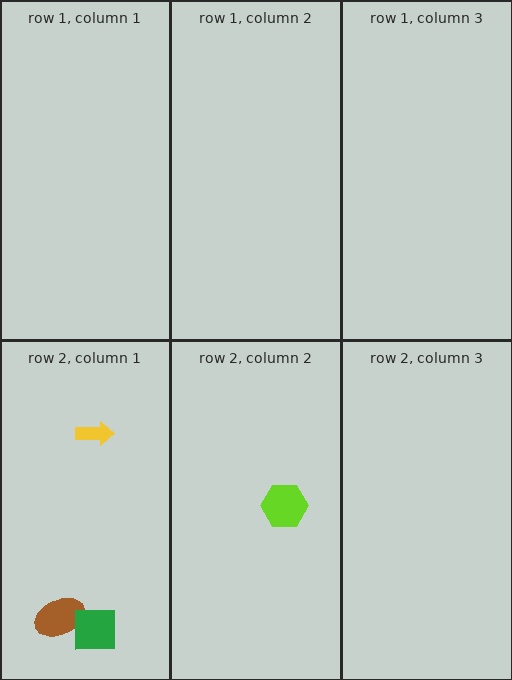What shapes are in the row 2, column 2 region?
The lime hexagon.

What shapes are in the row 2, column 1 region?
The brown ellipse, the yellow arrow, the green square.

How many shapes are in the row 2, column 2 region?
1.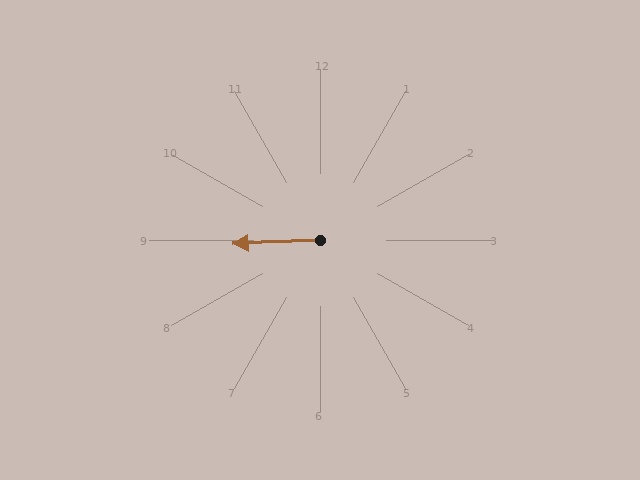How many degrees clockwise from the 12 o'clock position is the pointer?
Approximately 268 degrees.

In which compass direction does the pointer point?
West.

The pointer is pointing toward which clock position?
Roughly 9 o'clock.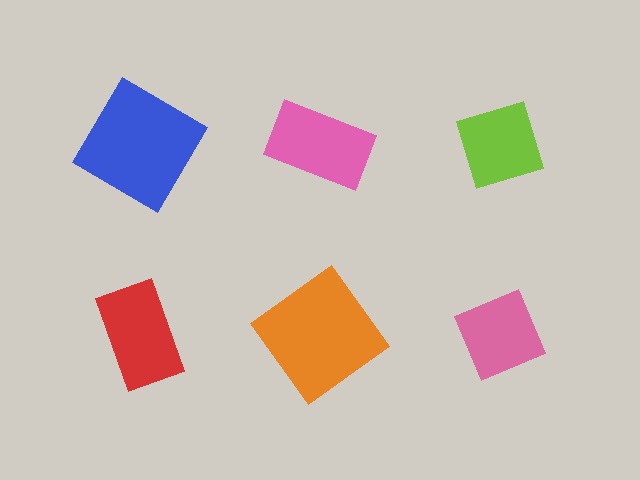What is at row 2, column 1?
A red rectangle.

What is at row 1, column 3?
A lime diamond.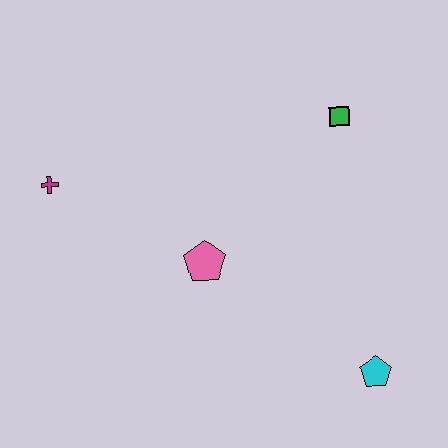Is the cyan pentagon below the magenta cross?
Yes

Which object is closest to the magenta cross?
The pink pentagon is closest to the magenta cross.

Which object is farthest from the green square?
The magenta cross is farthest from the green square.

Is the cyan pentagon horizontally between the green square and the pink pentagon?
No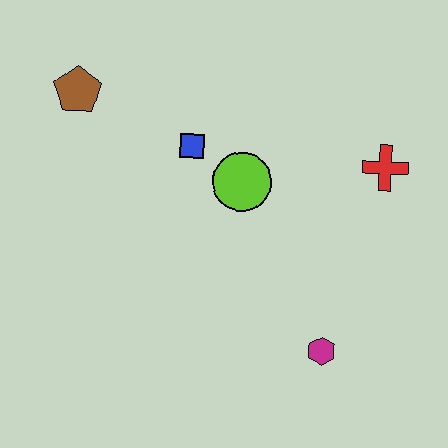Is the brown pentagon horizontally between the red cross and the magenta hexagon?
No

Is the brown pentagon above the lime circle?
Yes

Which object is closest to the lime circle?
The blue square is closest to the lime circle.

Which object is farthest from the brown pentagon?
The magenta hexagon is farthest from the brown pentagon.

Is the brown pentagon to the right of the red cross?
No